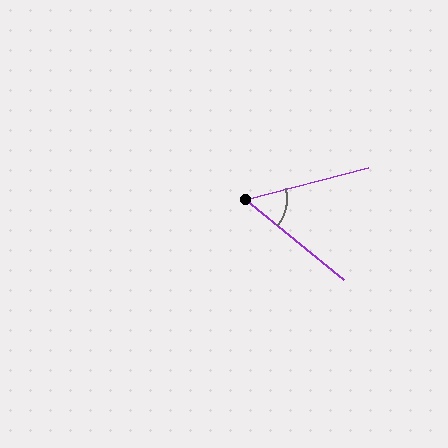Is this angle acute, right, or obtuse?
It is acute.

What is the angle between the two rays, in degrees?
Approximately 54 degrees.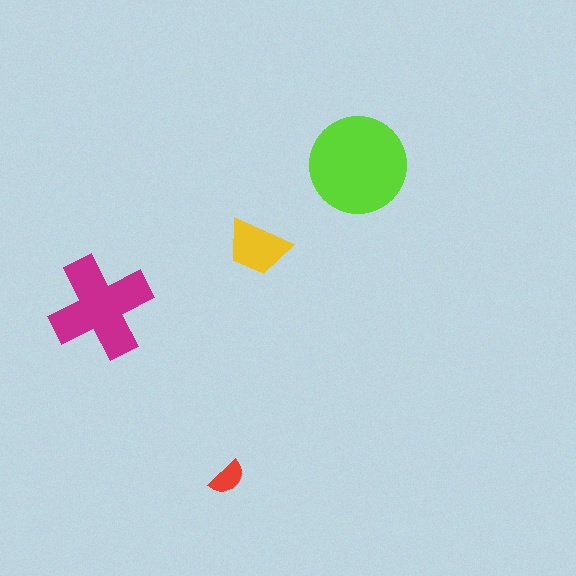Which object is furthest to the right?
The lime circle is rightmost.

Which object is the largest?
The lime circle.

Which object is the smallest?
The red semicircle.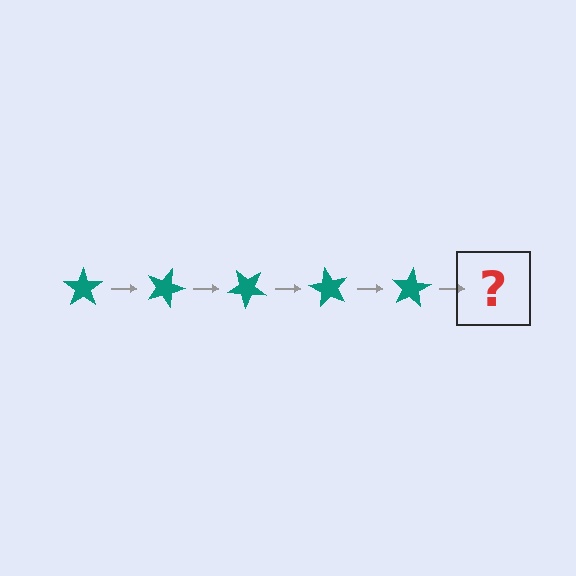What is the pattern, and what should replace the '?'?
The pattern is that the star rotates 20 degrees each step. The '?' should be a teal star rotated 100 degrees.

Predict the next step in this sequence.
The next step is a teal star rotated 100 degrees.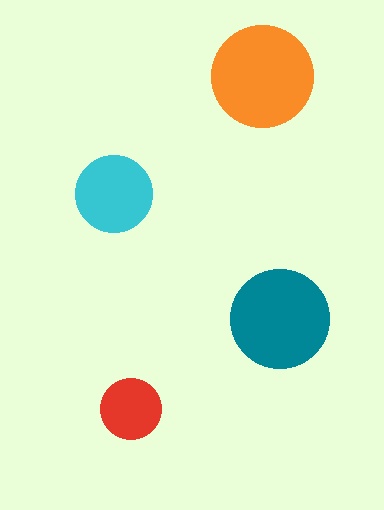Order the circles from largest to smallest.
the orange one, the teal one, the cyan one, the red one.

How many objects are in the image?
There are 4 objects in the image.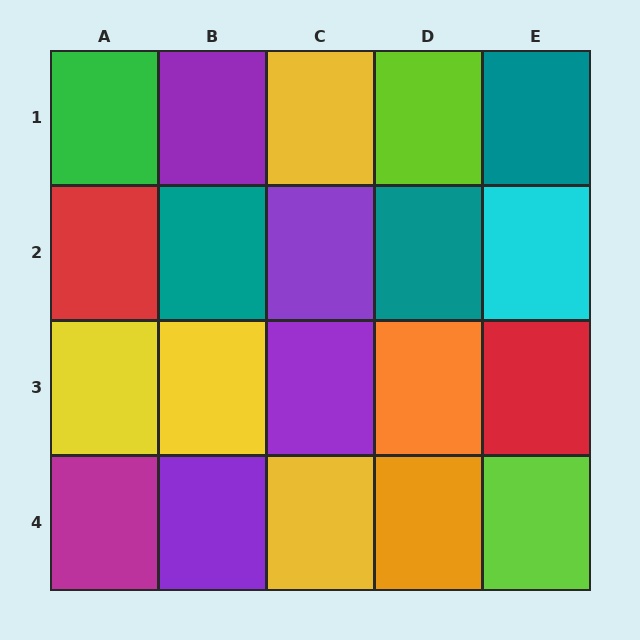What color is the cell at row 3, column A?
Yellow.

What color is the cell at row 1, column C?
Yellow.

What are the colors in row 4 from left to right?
Magenta, purple, yellow, orange, lime.